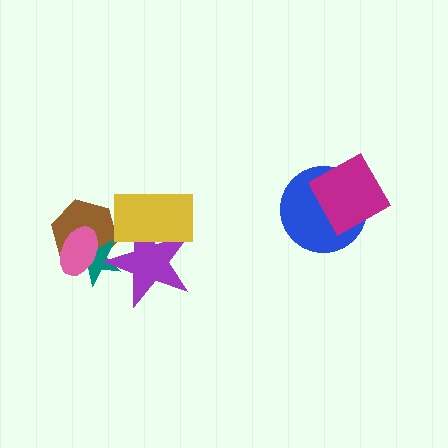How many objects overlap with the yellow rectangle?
1 object overlaps with the yellow rectangle.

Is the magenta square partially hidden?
No, no other shape covers it.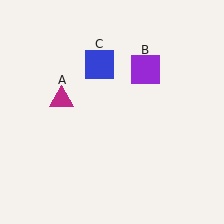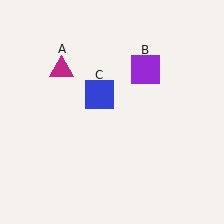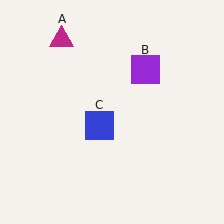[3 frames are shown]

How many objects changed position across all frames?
2 objects changed position: magenta triangle (object A), blue square (object C).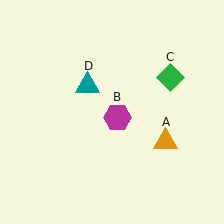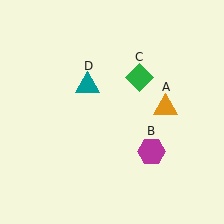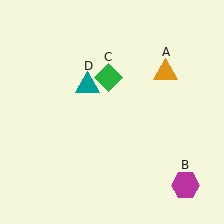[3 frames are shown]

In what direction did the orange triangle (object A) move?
The orange triangle (object A) moved up.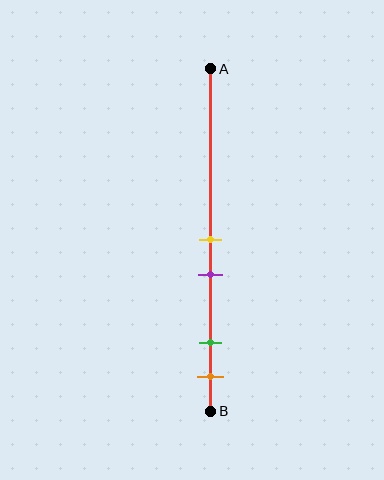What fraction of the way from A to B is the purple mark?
The purple mark is approximately 60% (0.6) of the way from A to B.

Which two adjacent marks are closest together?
The yellow and purple marks are the closest adjacent pair.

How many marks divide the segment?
There are 4 marks dividing the segment.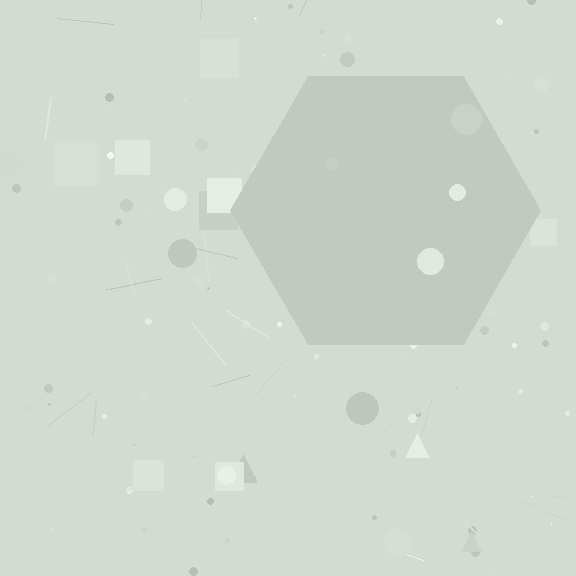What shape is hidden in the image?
A hexagon is hidden in the image.